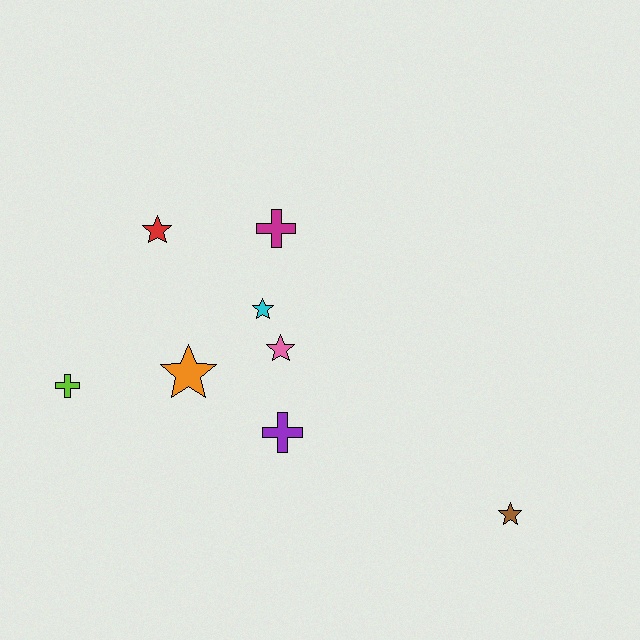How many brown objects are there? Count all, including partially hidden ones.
There is 1 brown object.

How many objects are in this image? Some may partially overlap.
There are 8 objects.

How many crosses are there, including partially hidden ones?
There are 3 crosses.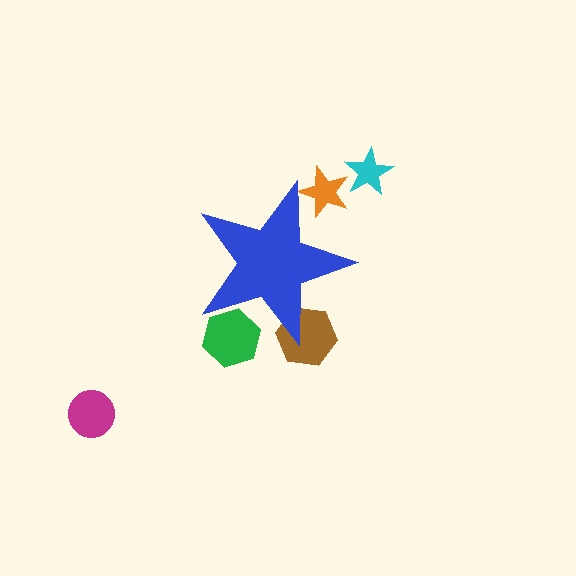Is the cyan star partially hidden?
No, the cyan star is fully visible.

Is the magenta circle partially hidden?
No, the magenta circle is fully visible.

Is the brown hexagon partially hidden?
Yes, the brown hexagon is partially hidden behind the blue star.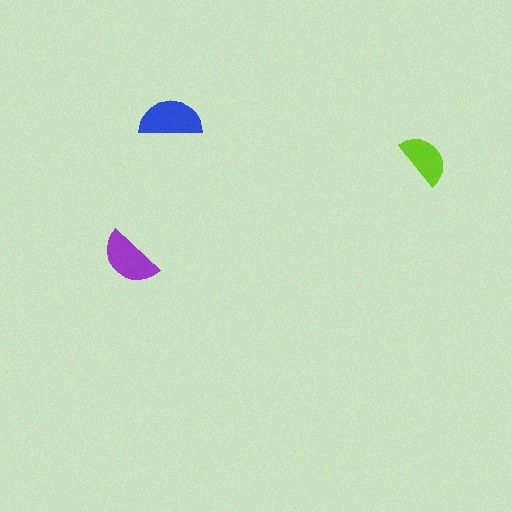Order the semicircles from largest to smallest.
the blue one, the purple one, the lime one.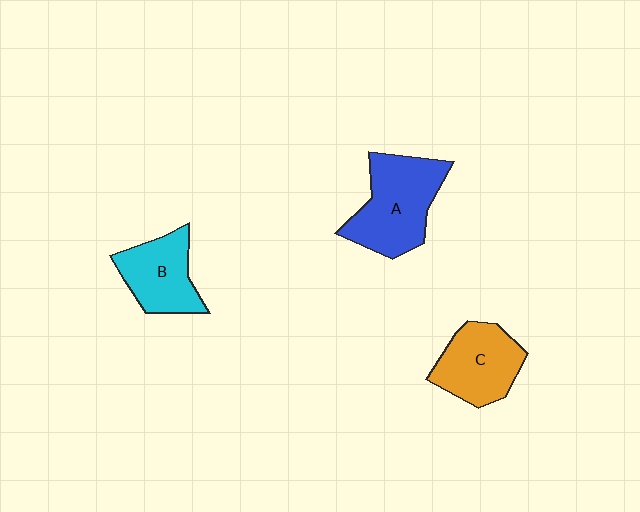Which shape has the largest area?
Shape A (blue).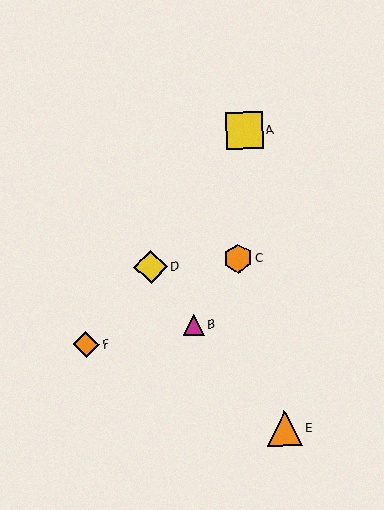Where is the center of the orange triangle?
The center of the orange triangle is at (285, 429).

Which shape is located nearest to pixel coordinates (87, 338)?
The orange diamond (labeled F) at (86, 345) is nearest to that location.